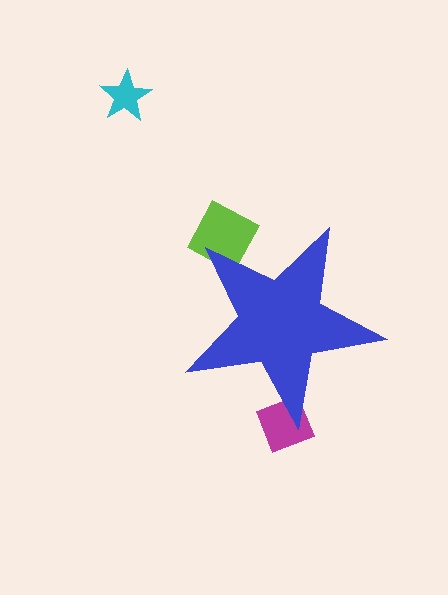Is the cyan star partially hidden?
No, the cyan star is fully visible.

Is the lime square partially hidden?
Yes, the lime square is partially hidden behind the blue star.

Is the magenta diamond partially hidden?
Yes, the magenta diamond is partially hidden behind the blue star.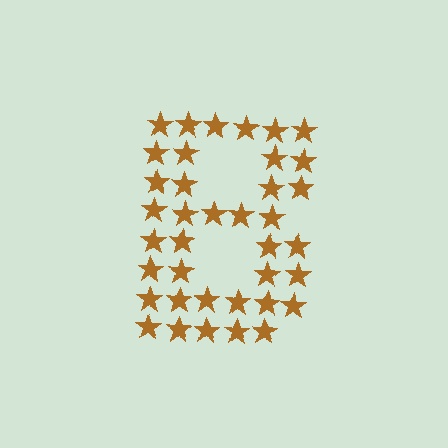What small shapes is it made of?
It is made of small stars.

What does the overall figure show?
The overall figure shows the letter B.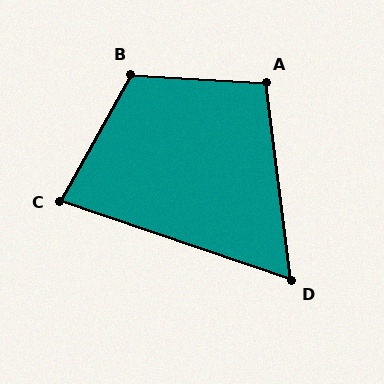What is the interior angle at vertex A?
Approximately 100 degrees (obtuse).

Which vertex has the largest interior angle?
B, at approximately 116 degrees.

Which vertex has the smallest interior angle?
D, at approximately 64 degrees.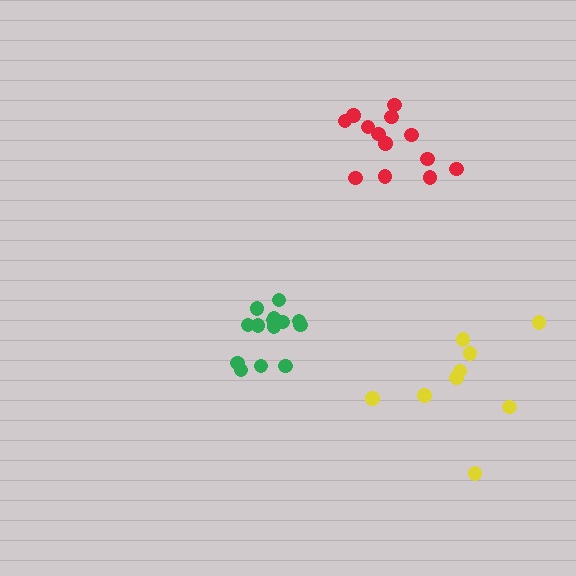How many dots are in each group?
Group 1: 10 dots, Group 2: 14 dots, Group 3: 13 dots (37 total).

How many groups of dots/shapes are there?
There are 3 groups.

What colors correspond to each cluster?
The clusters are colored: yellow, green, red.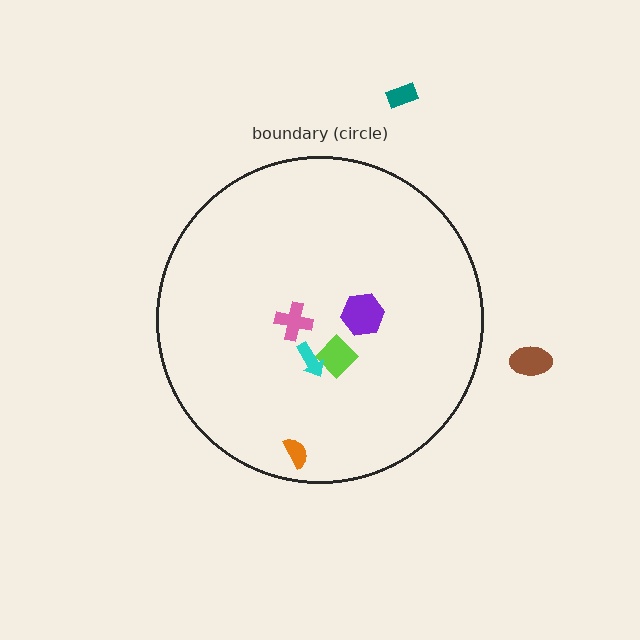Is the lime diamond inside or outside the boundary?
Inside.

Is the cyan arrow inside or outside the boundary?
Inside.